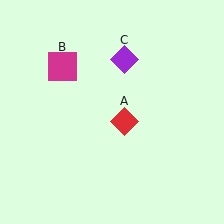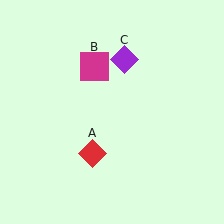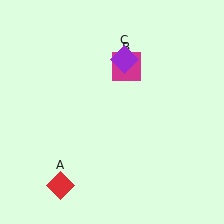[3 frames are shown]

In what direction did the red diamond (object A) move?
The red diamond (object A) moved down and to the left.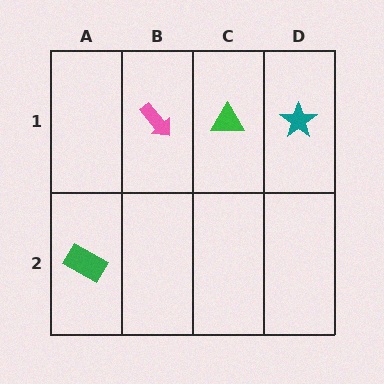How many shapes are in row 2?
1 shape.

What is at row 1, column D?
A teal star.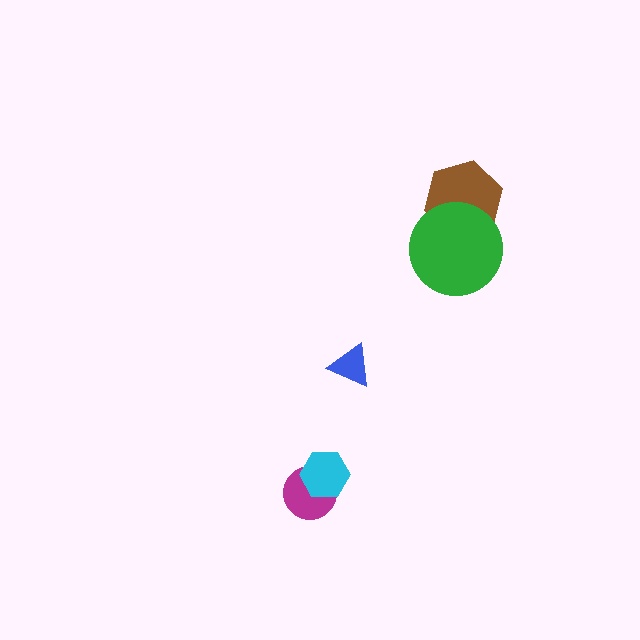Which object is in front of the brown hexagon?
The green circle is in front of the brown hexagon.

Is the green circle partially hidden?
No, no other shape covers it.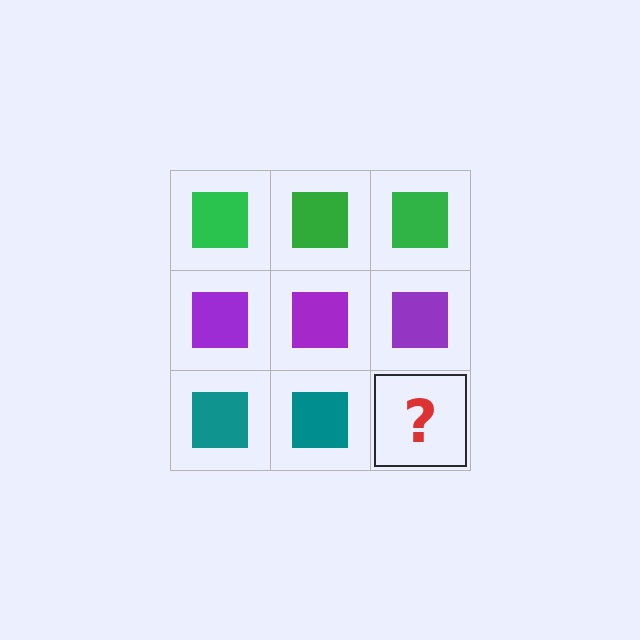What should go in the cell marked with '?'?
The missing cell should contain a teal square.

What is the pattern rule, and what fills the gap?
The rule is that each row has a consistent color. The gap should be filled with a teal square.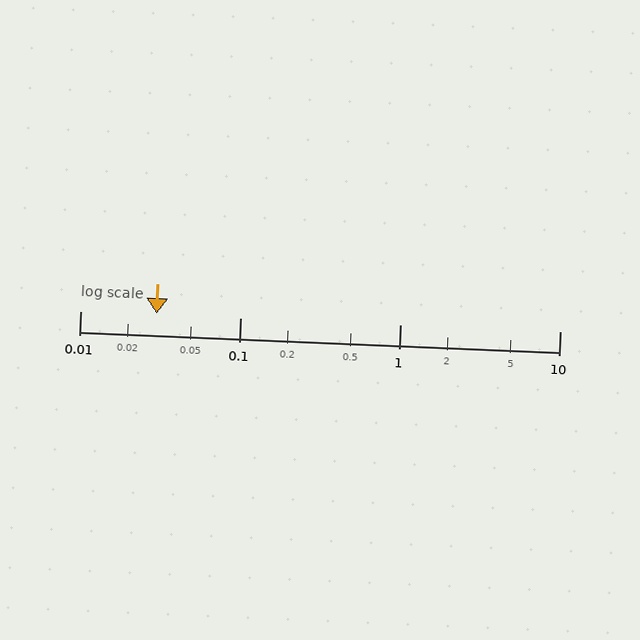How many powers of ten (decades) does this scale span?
The scale spans 3 decades, from 0.01 to 10.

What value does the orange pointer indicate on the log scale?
The pointer indicates approximately 0.03.